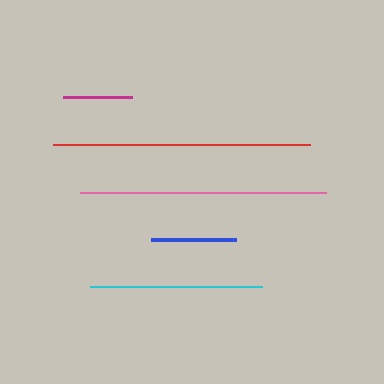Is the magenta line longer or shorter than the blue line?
The blue line is longer than the magenta line.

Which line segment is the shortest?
The magenta line is the shortest at approximately 69 pixels.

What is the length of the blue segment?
The blue segment is approximately 85 pixels long.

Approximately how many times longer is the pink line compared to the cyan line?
The pink line is approximately 1.4 times the length of the cyan line.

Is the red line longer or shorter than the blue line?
The red line is longer than the blue line.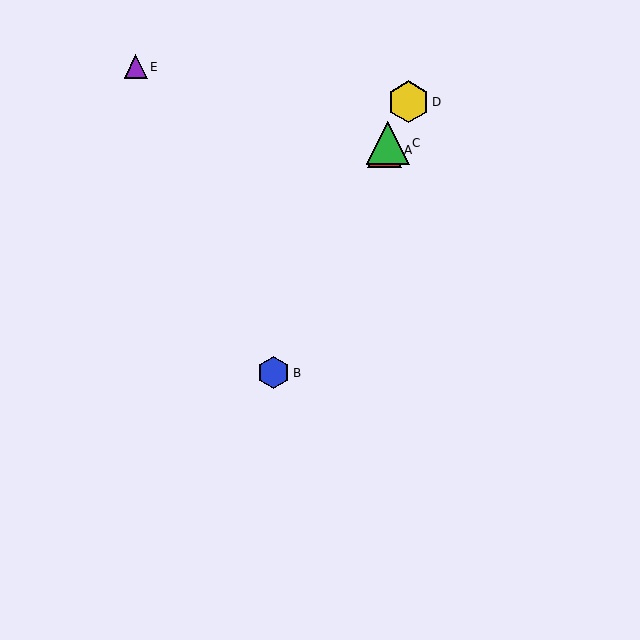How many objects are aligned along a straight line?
4 objects (A, B, C, D) are aligned along a straight line.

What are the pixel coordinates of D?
Object D is at (408, 102).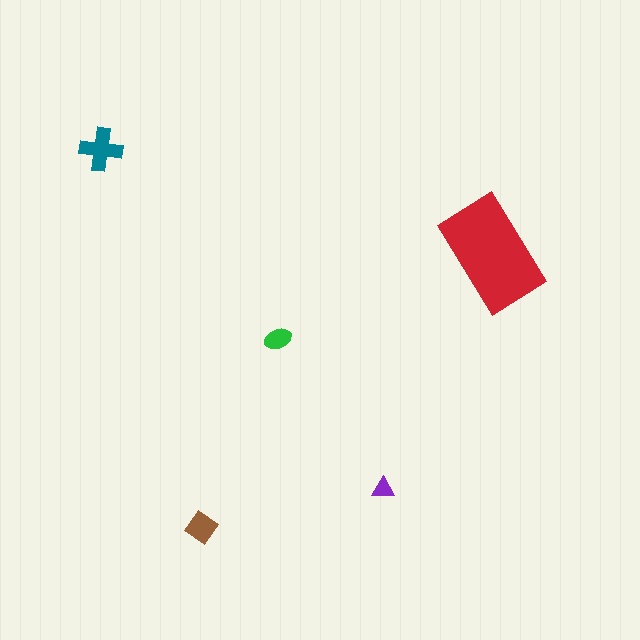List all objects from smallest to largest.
The purple triangle, the green ellipse, the brown diamond, the teal cross, the red rectangle.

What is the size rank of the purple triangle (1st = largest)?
5th.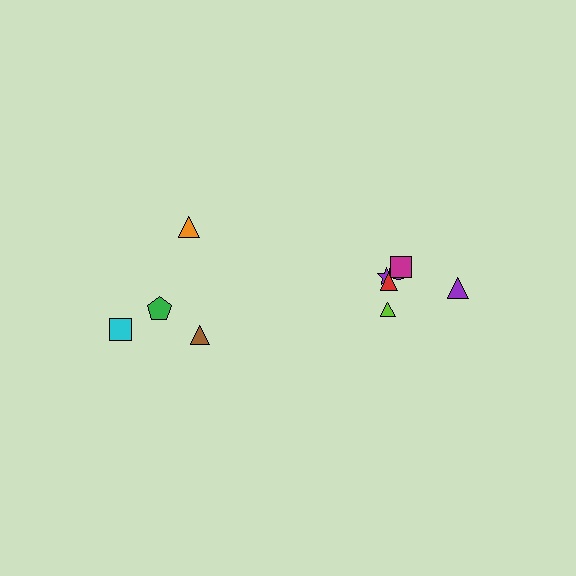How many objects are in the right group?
There are 6 objects.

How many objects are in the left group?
There are 4 objects.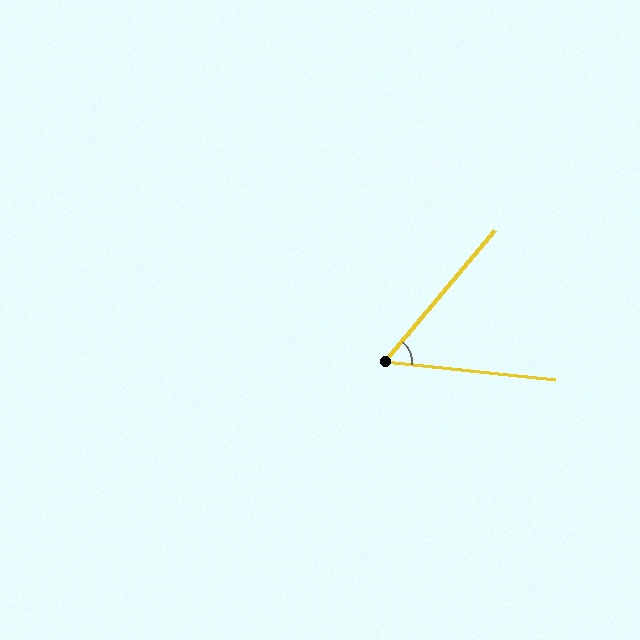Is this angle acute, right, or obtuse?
It is acute.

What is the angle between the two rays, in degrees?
Approximately 56 degrees.